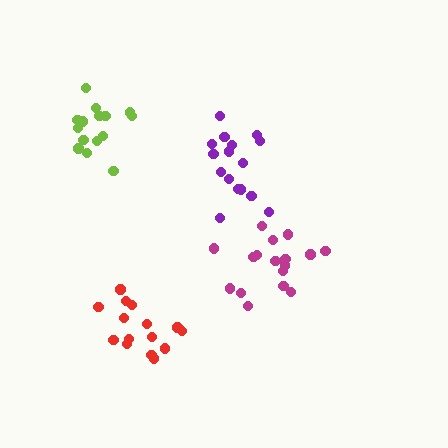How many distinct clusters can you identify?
There are 4 distinct clusters.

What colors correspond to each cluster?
The clusters are colored: magenta, red, purple, lime.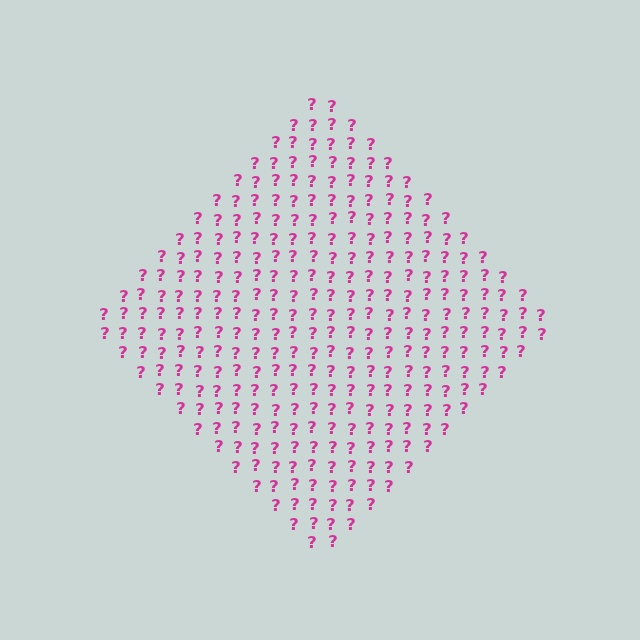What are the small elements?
The small elements are question marks.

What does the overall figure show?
The overall figure shows a diamond.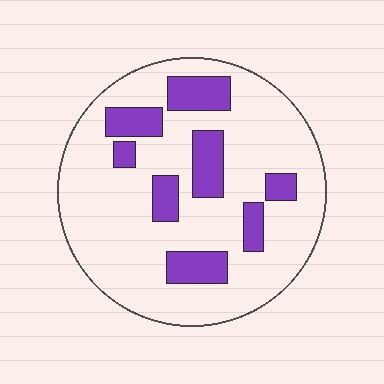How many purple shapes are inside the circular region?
8.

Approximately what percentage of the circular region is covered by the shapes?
Approximately 20%.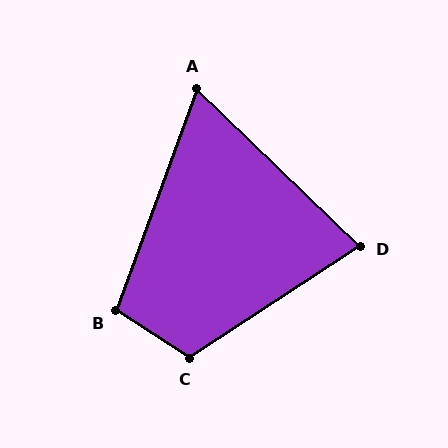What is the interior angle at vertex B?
Approximately 103 degrees (obtuse).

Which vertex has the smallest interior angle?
A, at approximately 66 degrees.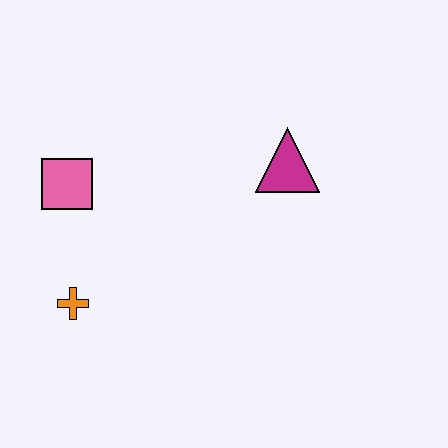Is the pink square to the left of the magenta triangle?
Yes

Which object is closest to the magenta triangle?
The pink square is closest to the magenta triangle.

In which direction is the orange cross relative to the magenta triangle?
The orange cross is to the left of the magenta triangle.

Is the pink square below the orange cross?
No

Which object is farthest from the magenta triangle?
The orange cross is farthest from the magenta triangle.